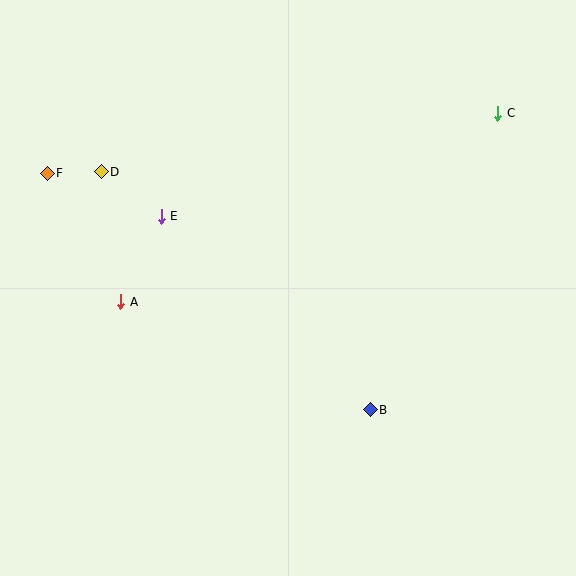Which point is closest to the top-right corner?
Point C is closest to the top-right corner.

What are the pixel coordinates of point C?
Point C is at (498, 113).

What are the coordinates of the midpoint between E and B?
The midpoint between E and B is at (266, 313).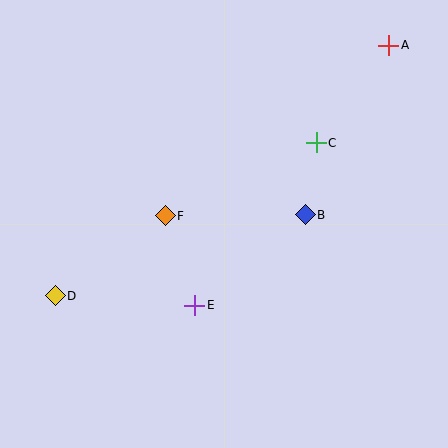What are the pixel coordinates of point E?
Point E is at (195, 305).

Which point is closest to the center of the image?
Point F at (165, 216) is closest to the center.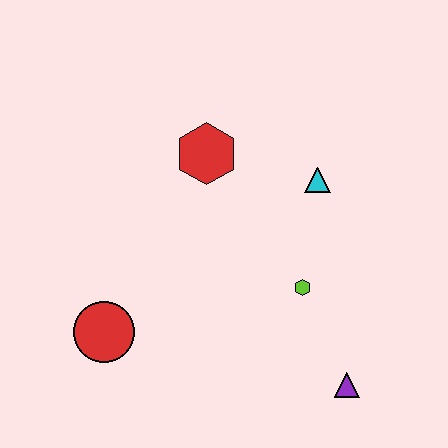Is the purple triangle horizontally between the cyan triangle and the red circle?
No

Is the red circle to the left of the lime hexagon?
Yes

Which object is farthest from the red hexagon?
The purple triangle is farthest from the red hexagon.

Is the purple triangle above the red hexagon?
No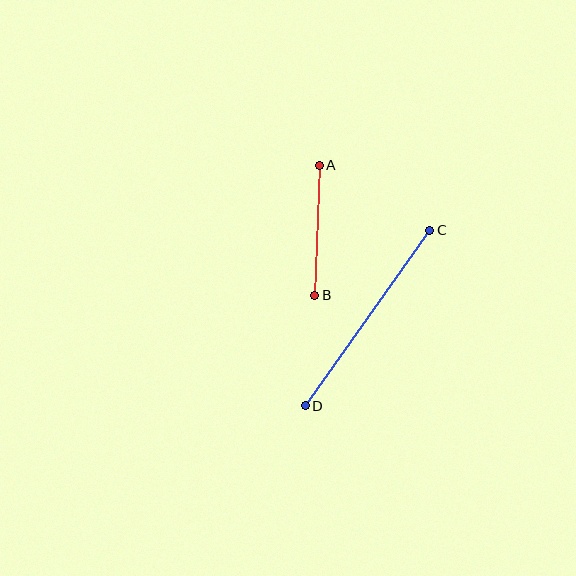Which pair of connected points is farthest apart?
Points C and D are farthest apart.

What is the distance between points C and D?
The distance is approximately 215 pixels.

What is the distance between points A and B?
The distance is approximately 130 pixels.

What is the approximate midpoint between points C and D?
The midpoint is at approximately (368, 318) pixels.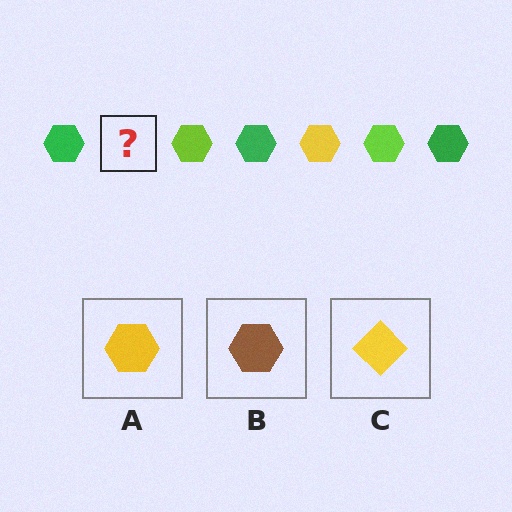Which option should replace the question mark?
Option A.